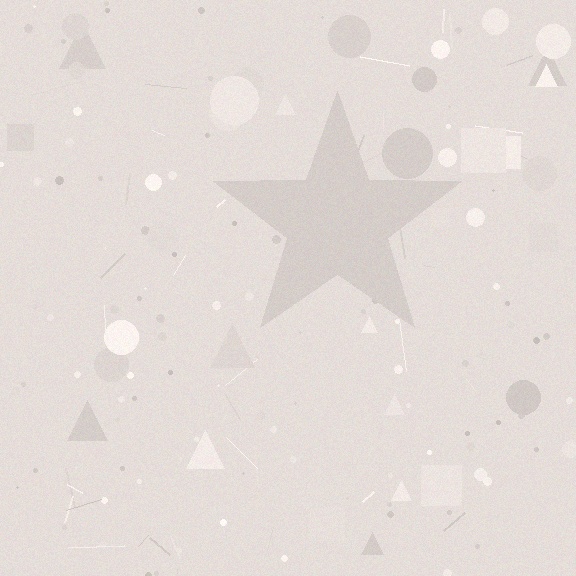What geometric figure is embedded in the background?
A star is embedded in the background.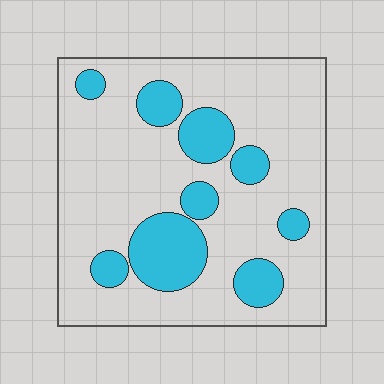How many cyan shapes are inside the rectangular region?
9.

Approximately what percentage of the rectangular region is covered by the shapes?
Approximately 25%.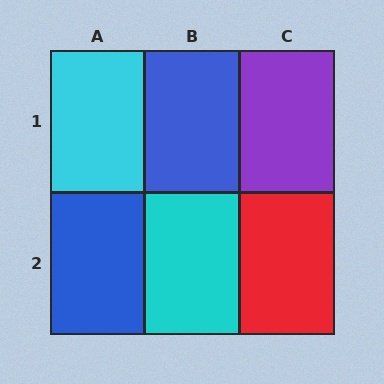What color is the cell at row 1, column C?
Purple.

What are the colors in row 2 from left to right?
Blue, cyan, red.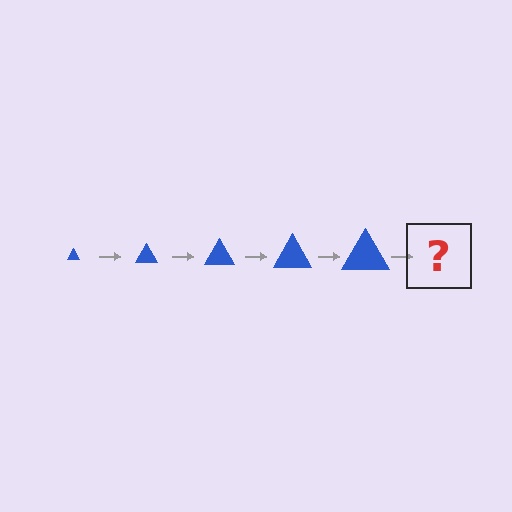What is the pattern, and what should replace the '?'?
The pattern is that the triangle gets progressively larger each step. The '?' should be a blue triangle, larger than the previous one.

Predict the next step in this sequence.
The next step is a blue triangle, larger than the previous one.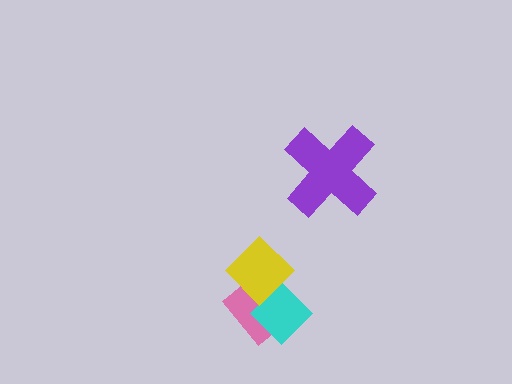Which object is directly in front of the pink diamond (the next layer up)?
The cyan diamond is directly in front of the pink diamond.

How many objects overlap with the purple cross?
0 objects overlap with the purple cross.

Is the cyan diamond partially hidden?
Yes, it is partially covered by another shape.